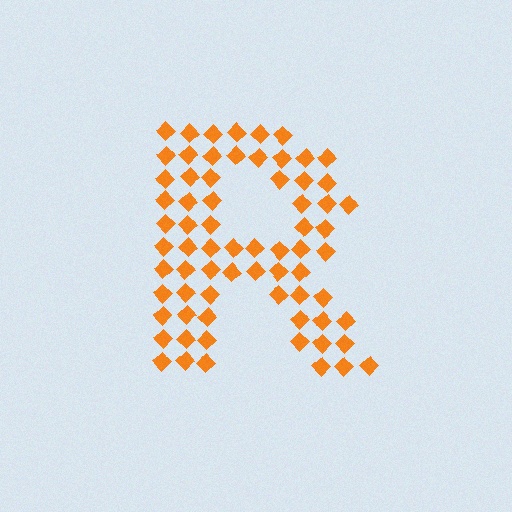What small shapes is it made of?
It is made of small diamonds.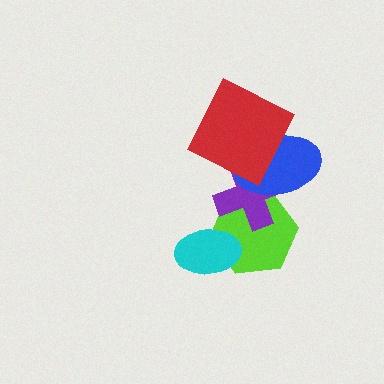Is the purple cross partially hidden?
Yes, it is partially covered by another shape.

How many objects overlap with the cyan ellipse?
1 object overlaps with the cyan ellipse.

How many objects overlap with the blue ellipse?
3 objects overlap with the blue ellipse.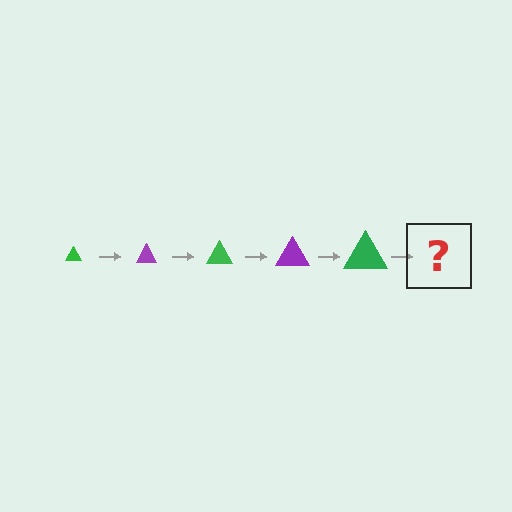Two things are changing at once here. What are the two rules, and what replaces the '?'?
The two rules are that the triangle grows larger each step and the color cycles through green and purple. The '?' should be a purple triangle, larger than the previous one.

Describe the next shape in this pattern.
It should be a purple triangle, larger than the previous one.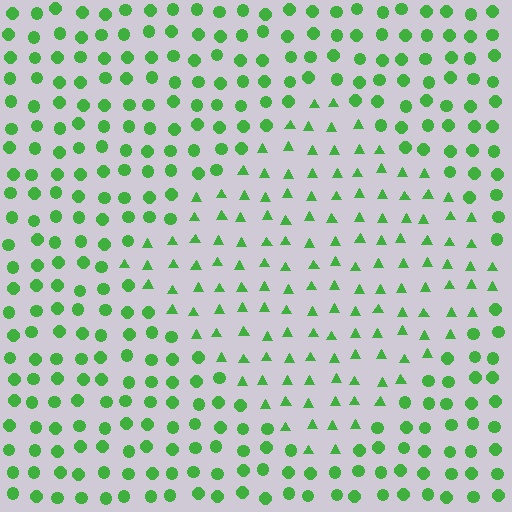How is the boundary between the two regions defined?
The boundary is defined by a change in element shape: triangles inside vs. circles outside. All elements share the same color and spacing.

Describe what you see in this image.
The image is filled with small green elements arranged in a uniform grid. A diamond-shaped region contains triangles, while the surrounding area contains circles. The boundary is defined purely by the change in element shape.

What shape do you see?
I see a diamond.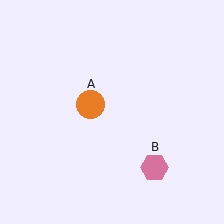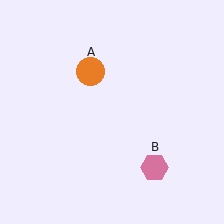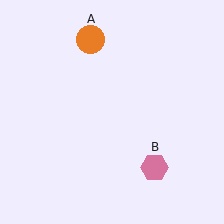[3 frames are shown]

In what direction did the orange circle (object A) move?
The orange circle (object A) moved up.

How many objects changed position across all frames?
1 object changed position: orange circle (object A).